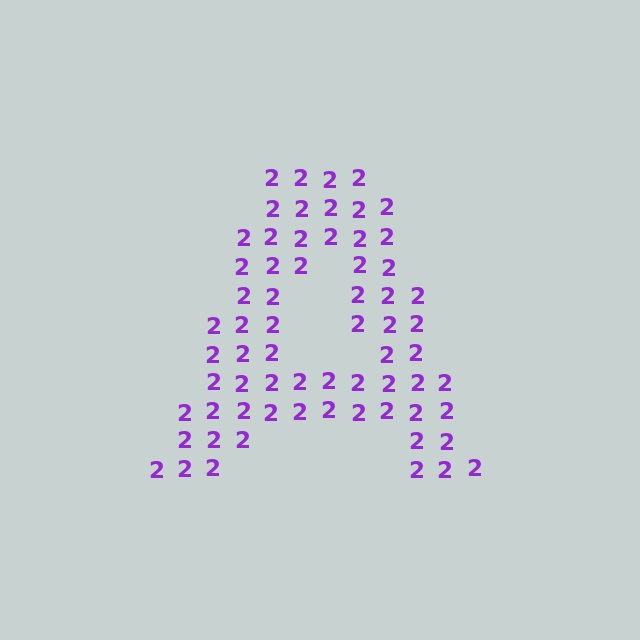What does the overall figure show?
The overall figure shows the letter A.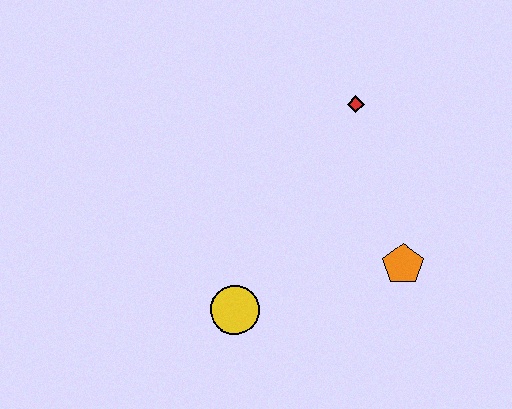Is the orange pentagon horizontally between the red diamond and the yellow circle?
No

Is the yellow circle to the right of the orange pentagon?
No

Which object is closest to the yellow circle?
The orange pentagon is closest to the yellow circle.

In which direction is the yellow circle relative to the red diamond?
The yellow circle is below the red diamond.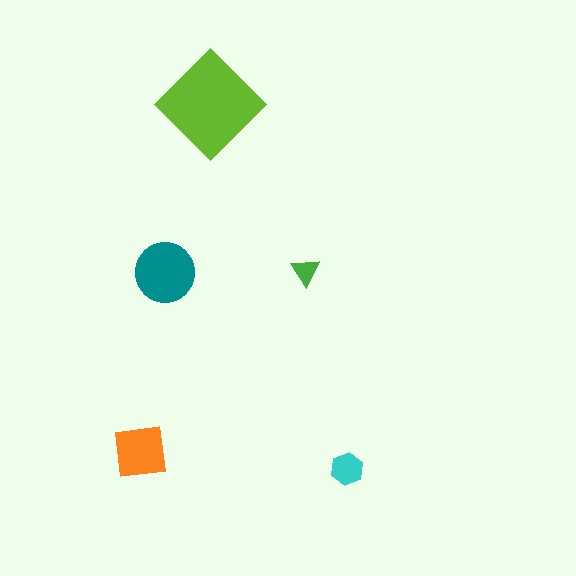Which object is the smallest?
The green triangle.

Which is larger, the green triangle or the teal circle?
The teal circle.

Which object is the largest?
The lime diamond.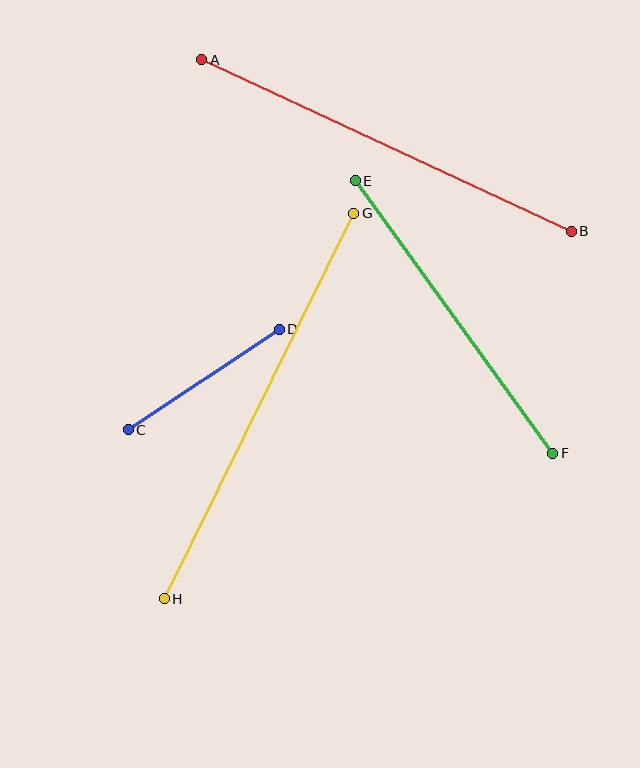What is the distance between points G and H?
The distance is approximately 430 pixels.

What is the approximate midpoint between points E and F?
The midpoint is at approximately (454, 317) pixels.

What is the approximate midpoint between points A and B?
The midpoint is at approximately (387, 146) pixels.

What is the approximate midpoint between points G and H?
The midpoint is at approximately (259, 406) pixels.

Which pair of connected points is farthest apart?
Points G and H are farthest apart.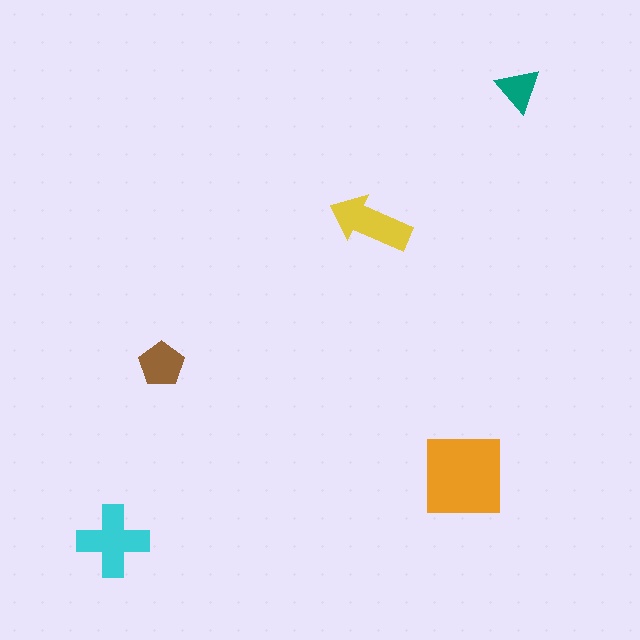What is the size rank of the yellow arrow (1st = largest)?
3rd.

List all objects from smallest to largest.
The teal triangle, the brown pentagon, the yellow arrow, the cyan cross, the orange square.